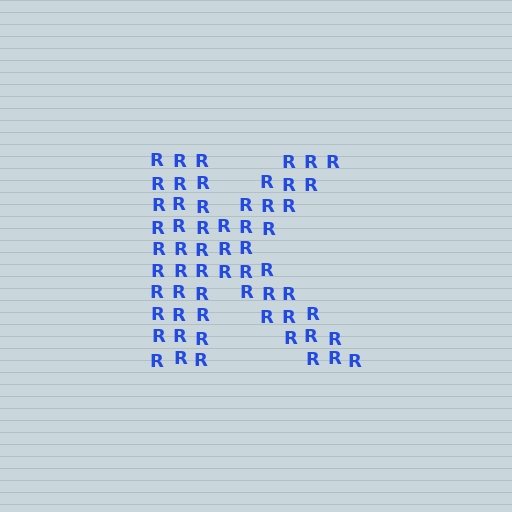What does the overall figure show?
The overall figure shows the letter K.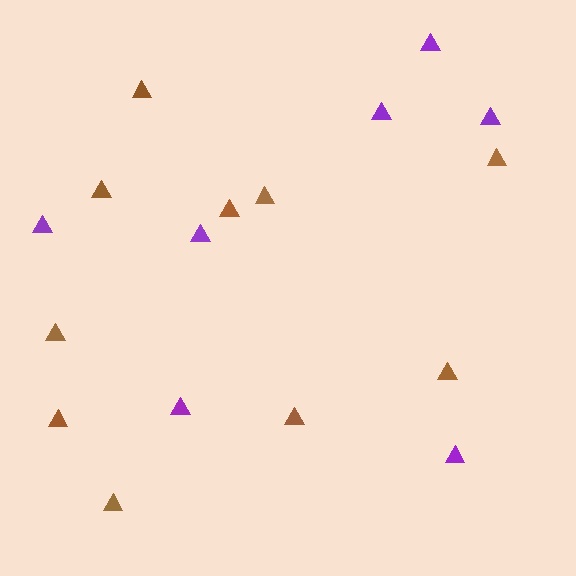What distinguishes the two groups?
There are 2 groups: one group of purple triangles (7) and one group of brown triangles (10).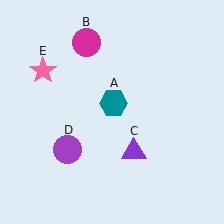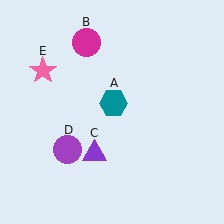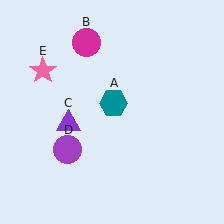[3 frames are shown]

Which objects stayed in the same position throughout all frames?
Teal hexagon (object A) and magenta circle (object B) and purple circle (object D) and pink star (object E) remained stationary.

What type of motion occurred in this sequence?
The purple triangle (object C) rotated clockwise around the center of the scene.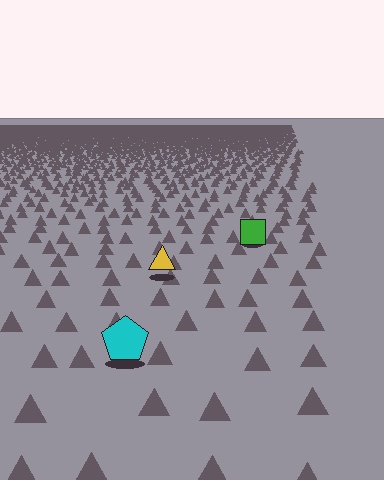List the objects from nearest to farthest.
From nearest to farthest: the cyan pentagon, the yellow triangle, the green square.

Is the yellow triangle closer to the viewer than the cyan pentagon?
No. The cyan pentagon is closer — you can tell from the texture gradient: the ground texture is coarser near it.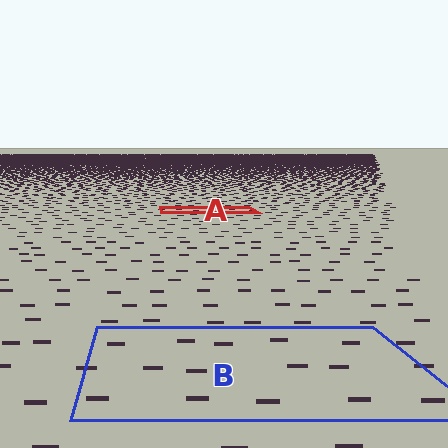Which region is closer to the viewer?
Region B is closer. The texture elements there are larger and more spread out.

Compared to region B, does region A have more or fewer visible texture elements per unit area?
Region A has more texture elements per unit area — they are packed more densely because it is farther away.